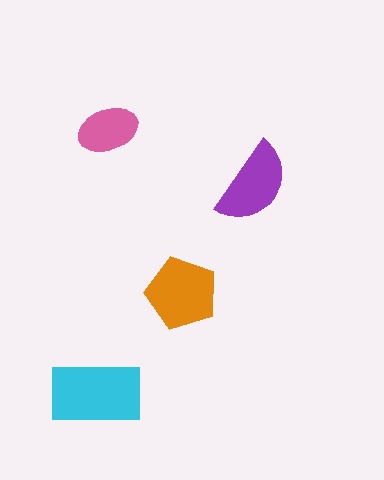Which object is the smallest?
The pink ellipse.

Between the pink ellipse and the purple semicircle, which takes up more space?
The purple semicircle.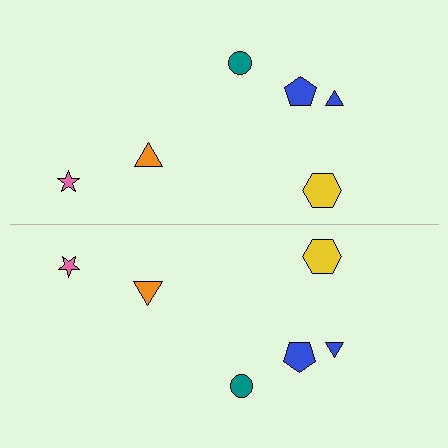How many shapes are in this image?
There are 12 shapes in this image.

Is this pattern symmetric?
Yes, this pattern has bilateral (reflection) symmetry.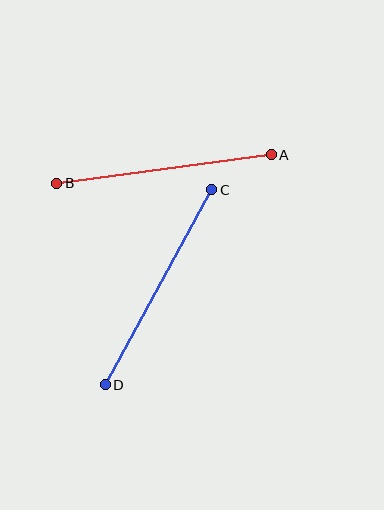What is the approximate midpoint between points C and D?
The midpoint is at approximately (158, 287) pixels.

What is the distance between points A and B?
The distance is approximately 217 pixels.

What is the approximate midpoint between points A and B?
The midpoint is at approximately (164, 169) pixels.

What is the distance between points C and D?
The distance is approximately 222 pixels.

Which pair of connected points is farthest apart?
Points C and D are farthest apart.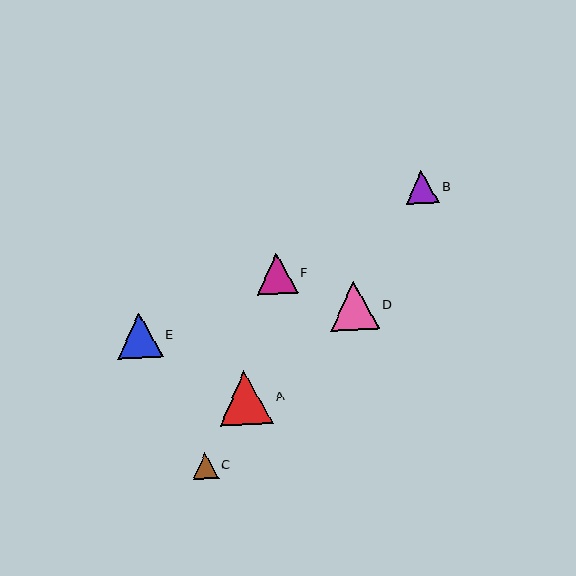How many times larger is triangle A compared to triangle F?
Triangle A is approximately 1.3 times the size of triangle F.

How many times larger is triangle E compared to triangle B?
Triangle E is approximately 1.4 times the size of triangle B.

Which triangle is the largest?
Triangle A is the largest with a size of approximately 54 pixels.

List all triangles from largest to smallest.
From largest to smallest: A, D, E, F, B, C.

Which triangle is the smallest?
Triangle C is the smallest with a size of approximately 26 pixels.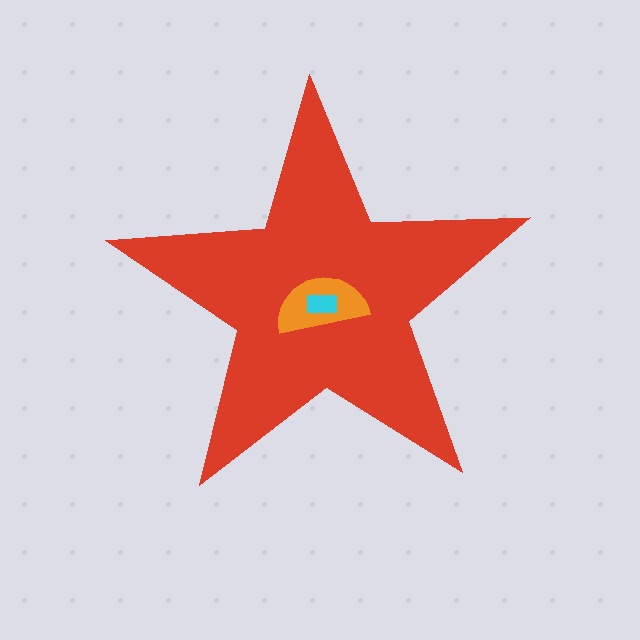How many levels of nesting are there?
3.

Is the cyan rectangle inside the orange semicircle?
Yes.